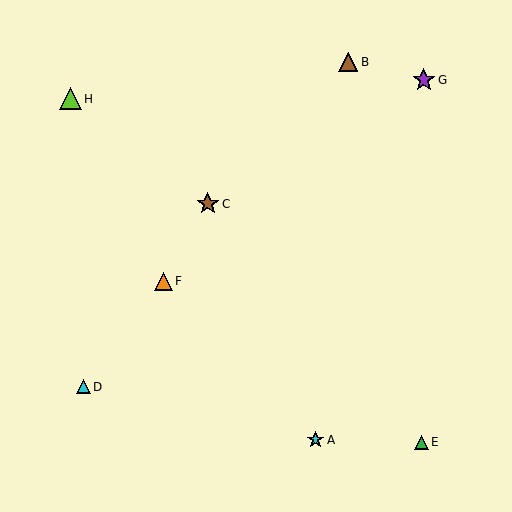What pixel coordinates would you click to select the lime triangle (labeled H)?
Click at (70, 99) to select the lime triangle H.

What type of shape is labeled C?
Shape C is a brown star.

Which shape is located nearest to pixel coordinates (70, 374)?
The cyan triangle (labeled D) at (83, 387) is nearest to that location.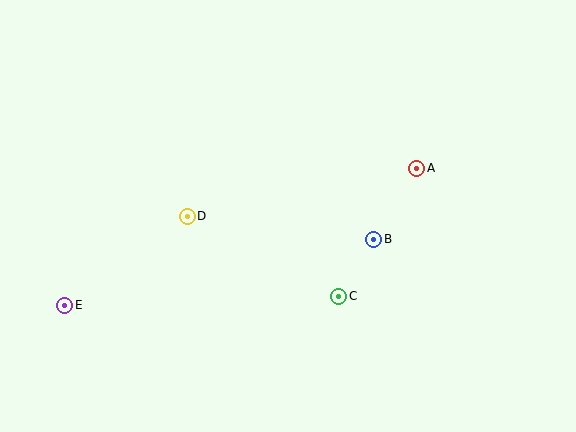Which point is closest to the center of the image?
Point B at (374, 239) is closest to the center.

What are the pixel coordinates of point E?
Point E is at (65, 305).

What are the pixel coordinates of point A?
Point A is at (417, 168).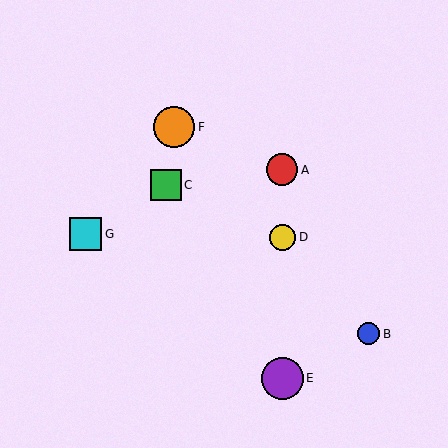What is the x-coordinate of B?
Object B is at x≈369.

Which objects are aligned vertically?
Objects A, D, E are aligned vertically.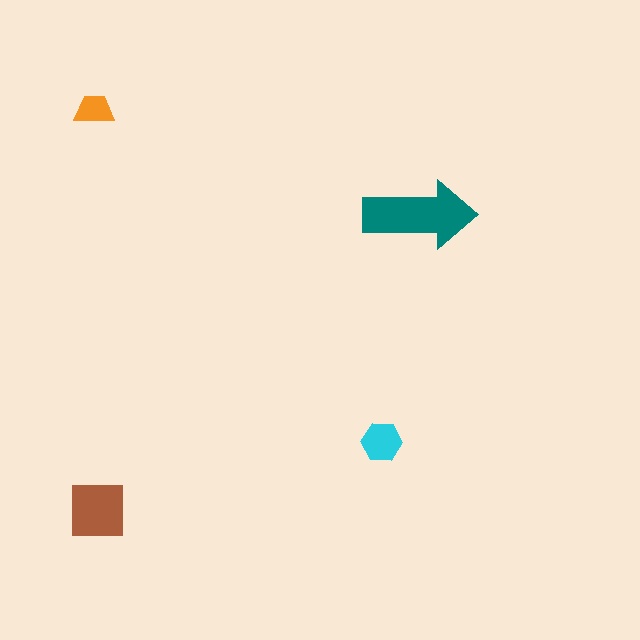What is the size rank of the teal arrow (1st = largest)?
1st.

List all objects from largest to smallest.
The teal arrow, the brown square, the cyan hexagon, the orange trapezoid.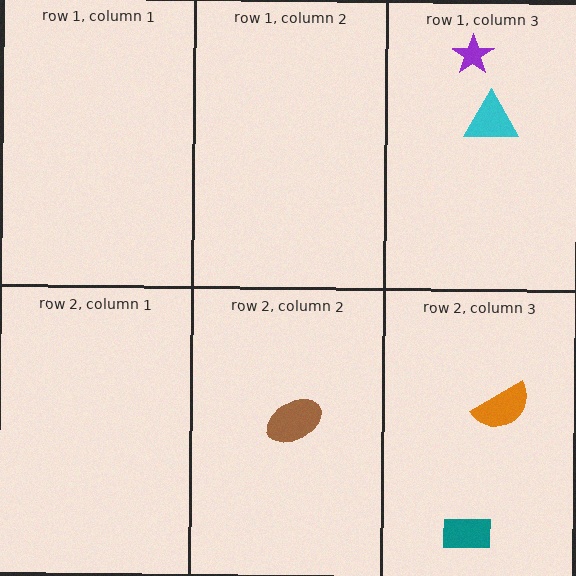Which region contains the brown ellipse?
The row 2, column 2 region.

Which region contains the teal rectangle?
The row 2, column 3 region.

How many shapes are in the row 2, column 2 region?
1.